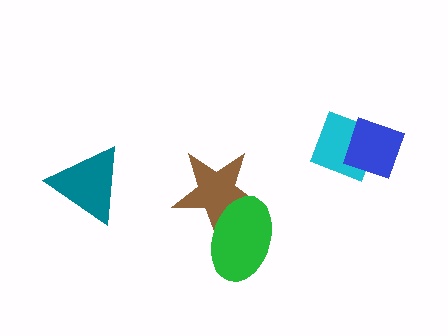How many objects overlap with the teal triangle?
0 objects overlap with the teal triangle.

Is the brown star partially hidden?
Yes, it is partially covered by another shape.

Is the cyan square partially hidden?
Yes, it is partially covered by another shape.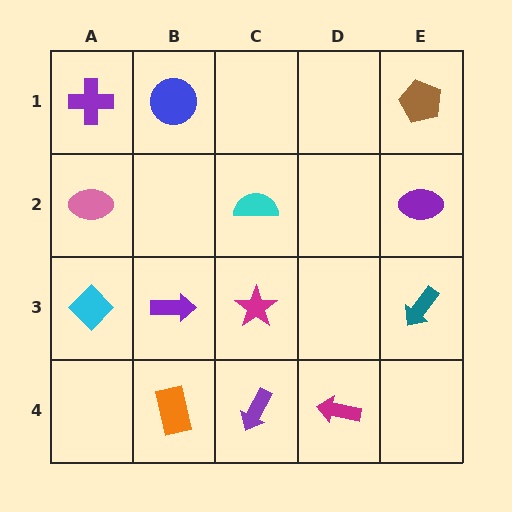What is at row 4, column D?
A magenta arrow.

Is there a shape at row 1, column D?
No, that cell is empty.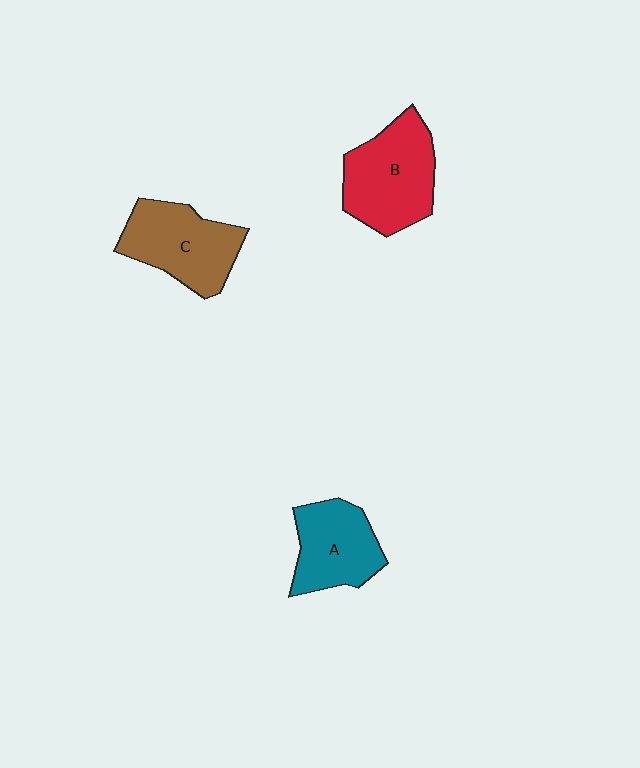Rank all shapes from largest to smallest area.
From largest to smallest: B (red), C (brown), A (teal).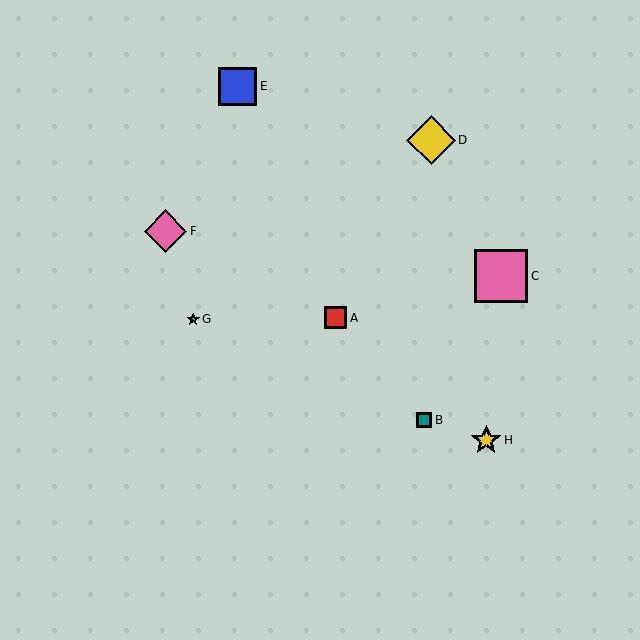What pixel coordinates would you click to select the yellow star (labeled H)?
Click at (486, 440) to select the yellow star H.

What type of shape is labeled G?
Shape G is a cyan star.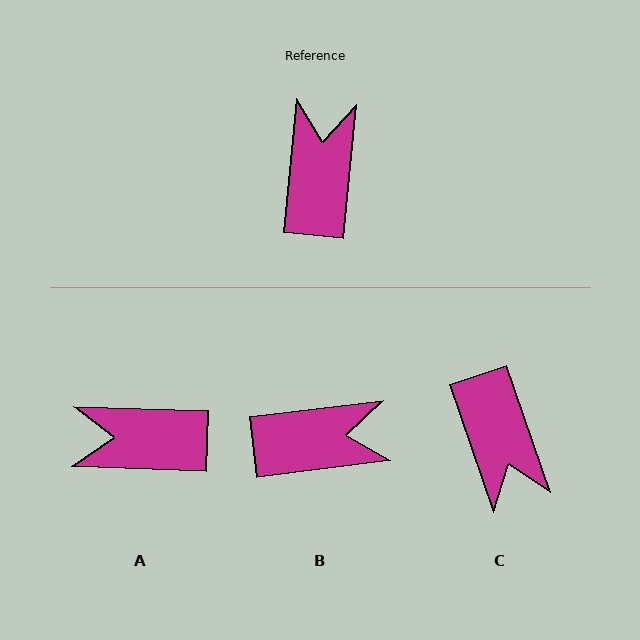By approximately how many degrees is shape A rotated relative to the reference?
Approximately 94 degrees counter-clockwise.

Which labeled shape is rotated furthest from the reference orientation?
C, about 155 degrees away.